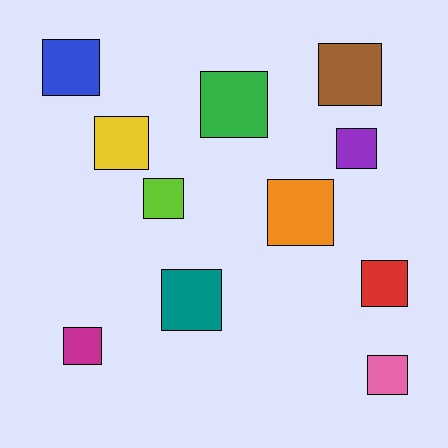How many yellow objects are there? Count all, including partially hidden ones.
There is 1 yellow object.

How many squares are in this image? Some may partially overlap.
There are 11 squares.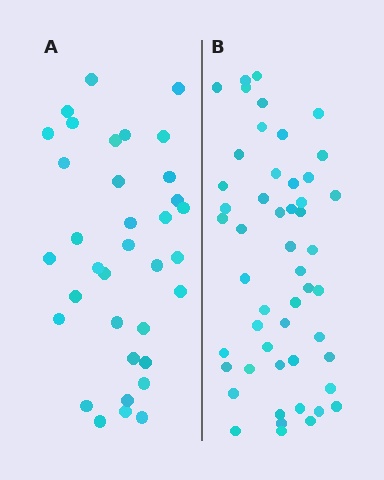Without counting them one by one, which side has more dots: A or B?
Region B (the right region) has more dots.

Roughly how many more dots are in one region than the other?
Region B has approximately 15 more dots than region A.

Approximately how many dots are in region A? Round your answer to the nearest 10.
About 40 dots. (The exact count is 35, which rounds to 40.)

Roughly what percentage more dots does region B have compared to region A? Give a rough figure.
About 45% more.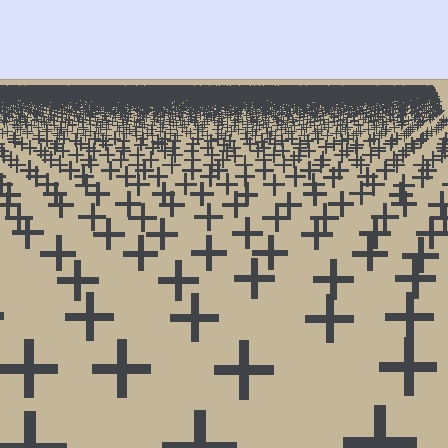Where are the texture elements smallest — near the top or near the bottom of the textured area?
Near the top.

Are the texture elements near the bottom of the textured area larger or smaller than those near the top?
Larger. Near the bottom, elements are closer to the viewer and appear at a bigger on-screen size.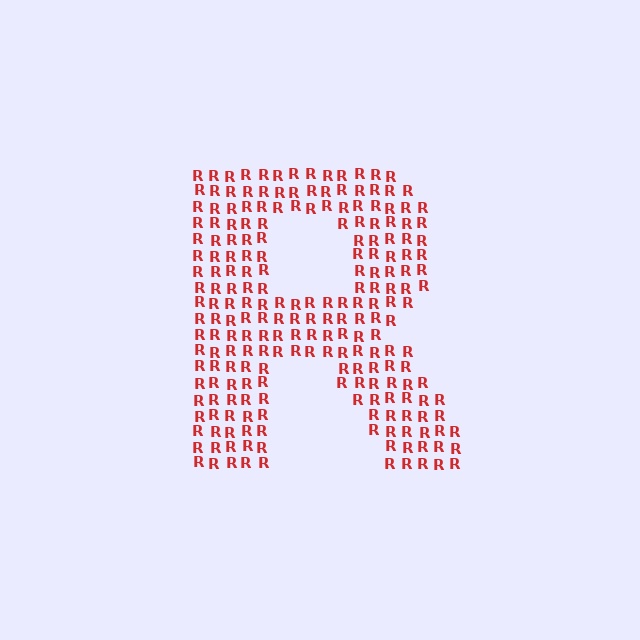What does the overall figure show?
The overall figure shows the letter R.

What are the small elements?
The small elements are letter R's.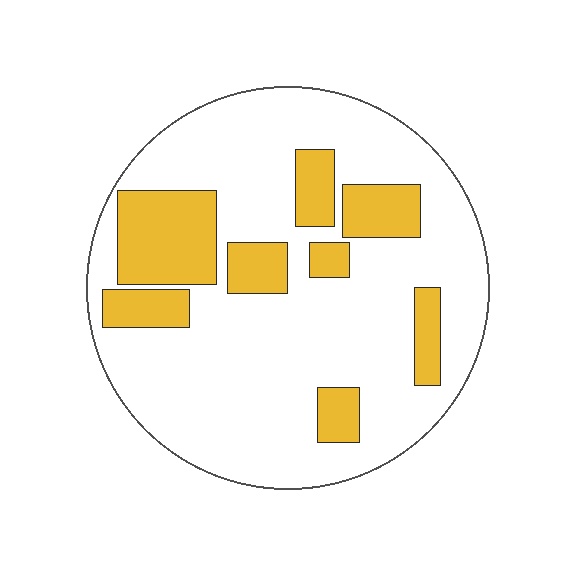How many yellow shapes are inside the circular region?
8.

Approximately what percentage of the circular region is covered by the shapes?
Approximately 25%.